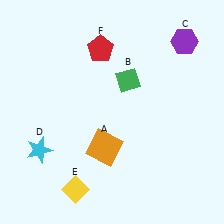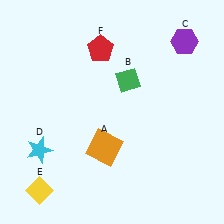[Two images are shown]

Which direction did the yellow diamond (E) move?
The yellow diamond (E) moved left.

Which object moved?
The yellow diamond (E) moved left.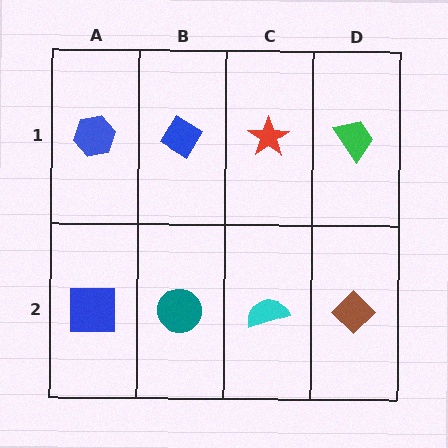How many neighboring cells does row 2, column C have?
3.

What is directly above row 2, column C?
A red star.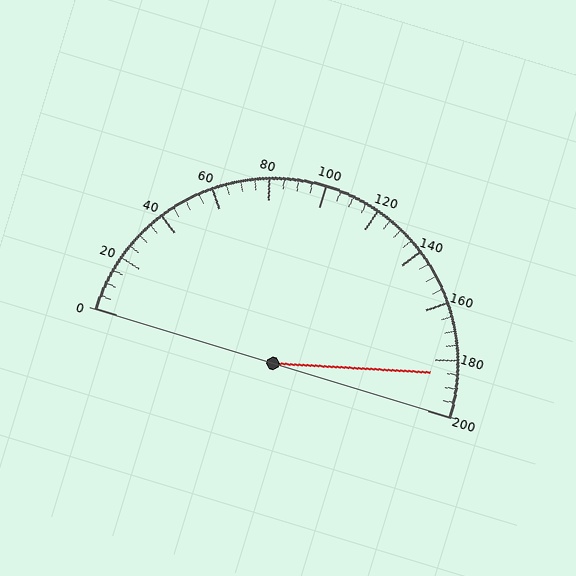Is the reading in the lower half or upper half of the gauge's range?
The reading is in the upper half of the range (0 to 200).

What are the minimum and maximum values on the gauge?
The gauge ranges from 0 to 200.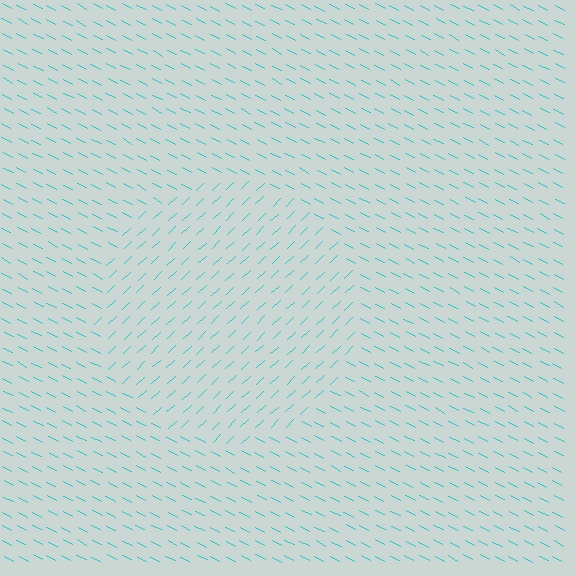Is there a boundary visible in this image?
Yes, there is a texture boundary formed by a change in line orientation.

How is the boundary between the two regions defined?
The boundary is defined purely by a change in line orientation (approximately 71 degrees difference). All lines are the same color and thickness.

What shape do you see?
I see a circle.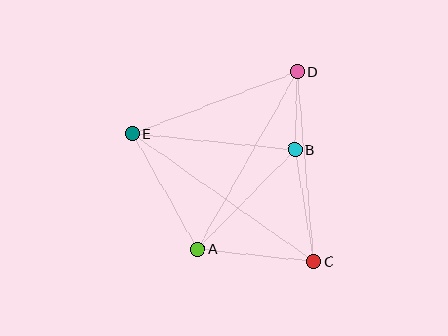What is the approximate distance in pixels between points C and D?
The distance between C and D is approximately 191 pixels.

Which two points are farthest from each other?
Points C and E are farthest from each other.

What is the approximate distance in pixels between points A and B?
The distance between A and B is approximately 139 pixels.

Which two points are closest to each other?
Points B and D are closest to each other.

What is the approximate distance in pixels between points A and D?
The distance between A and D is approximately 203 pixels.